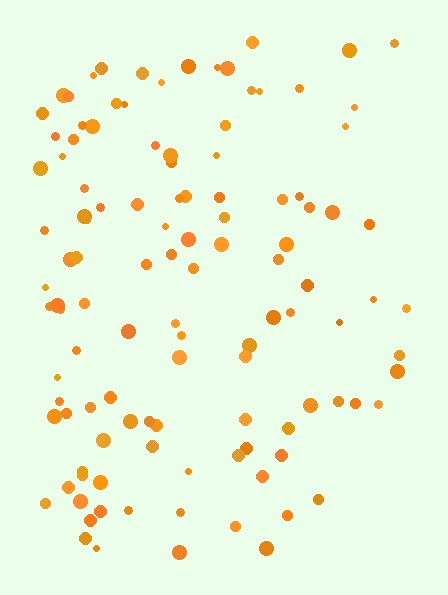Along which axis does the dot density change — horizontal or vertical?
Horizontal.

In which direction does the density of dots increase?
From right to left, with the left side densest.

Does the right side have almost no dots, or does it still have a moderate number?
Still a moderate number, just noticeably fewer than the left.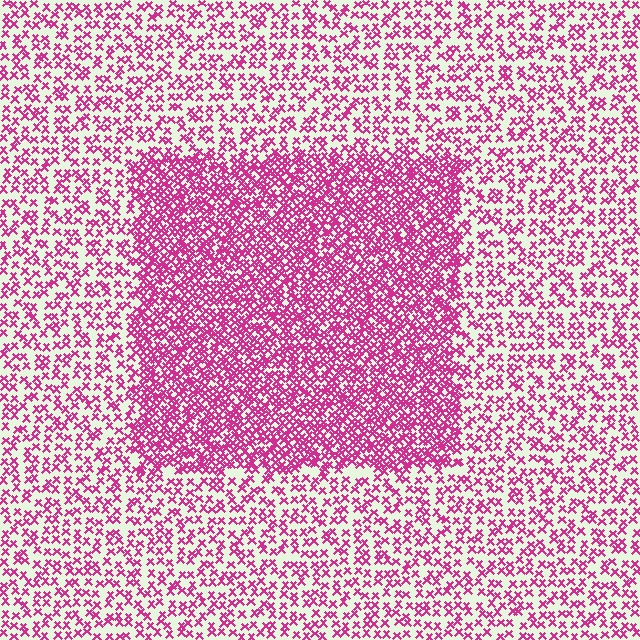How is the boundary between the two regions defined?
The boundary is defined by a change in element density (approximately 2.2x ratio). All elements are the same color, size, and shape.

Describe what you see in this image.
The image contains small magenta elements arranged at two different densities. A rectangle-shaped region is visible where the elements are more densely packed than the surrounding area.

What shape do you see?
I see a rectangle.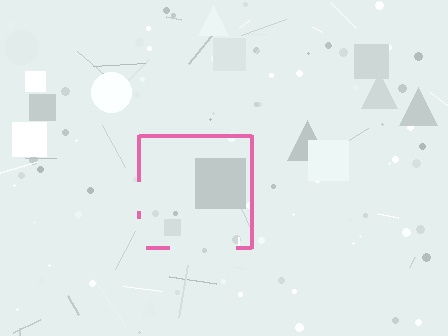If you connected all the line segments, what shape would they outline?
They would outline a square.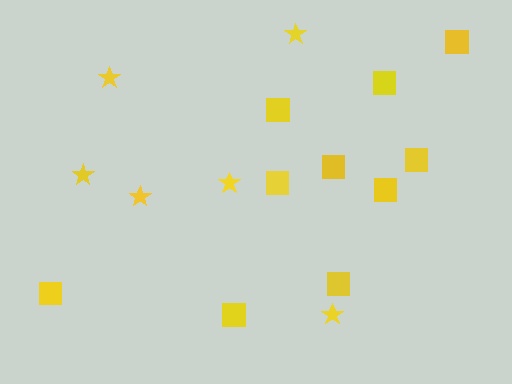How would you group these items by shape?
There are 2 groups: one group of stars (6) and one group of squares (10).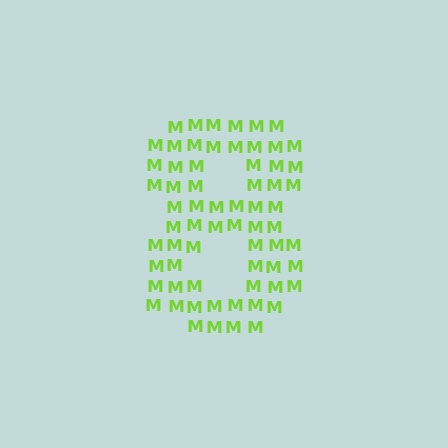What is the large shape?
The large shape is the digit 8.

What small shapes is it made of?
It is made of small letter M's.